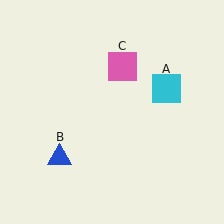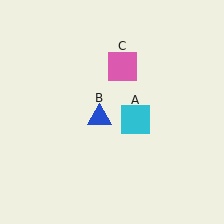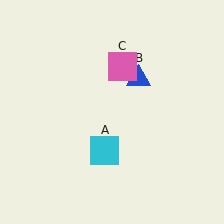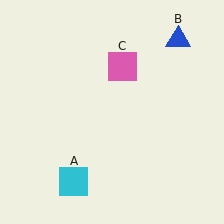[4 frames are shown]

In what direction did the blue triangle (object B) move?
The blue triangle (object B) moved up and to the right.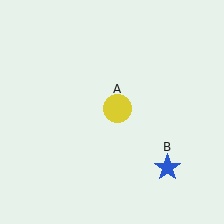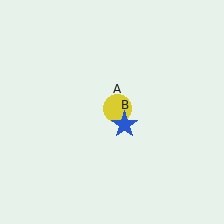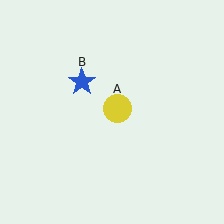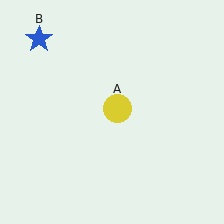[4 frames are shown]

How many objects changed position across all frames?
1 object changed position: blue star (object B).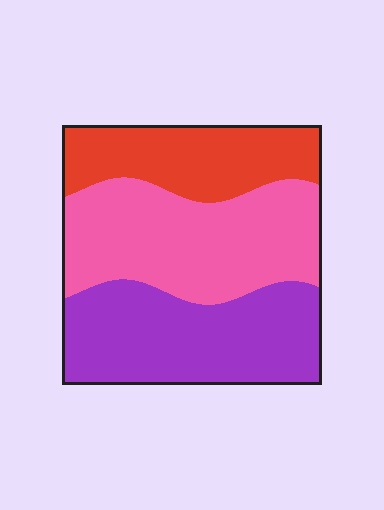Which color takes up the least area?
Red, at roughly 25%.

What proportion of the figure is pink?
Pink covers around 40% of the figure.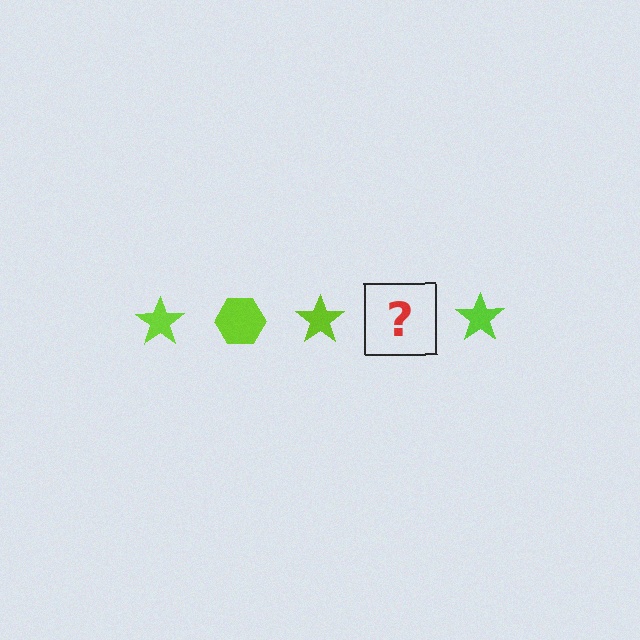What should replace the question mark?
The question mark should be replaced with a lime hexagon.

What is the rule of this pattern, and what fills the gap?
The rule is that the pattern cycles through star, hexagon shapes in lime. The gap should be filled with a lime hexagon.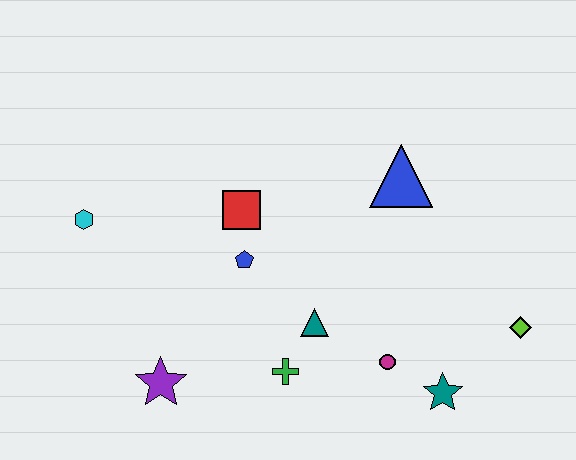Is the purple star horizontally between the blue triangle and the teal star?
No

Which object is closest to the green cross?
The teal triangle is closest to the green cross.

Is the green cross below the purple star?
No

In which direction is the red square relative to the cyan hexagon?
The red square is to the right of the cyan hexagon.